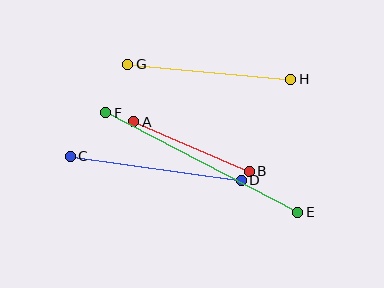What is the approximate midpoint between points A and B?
The midpoint is at approximately (192, 147) pixels.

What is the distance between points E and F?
The distance is approximately 216 pixels.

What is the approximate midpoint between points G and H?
The midpoint is at approximately (209, 72) pixels.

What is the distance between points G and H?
The distance is approximately 164 pixels.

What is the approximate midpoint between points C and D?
The midpoint is at approximately (156, 168) pixels.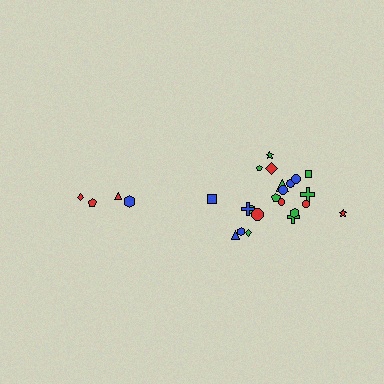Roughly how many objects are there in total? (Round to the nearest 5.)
Roughly 25 objects in total.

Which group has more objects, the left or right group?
The right group.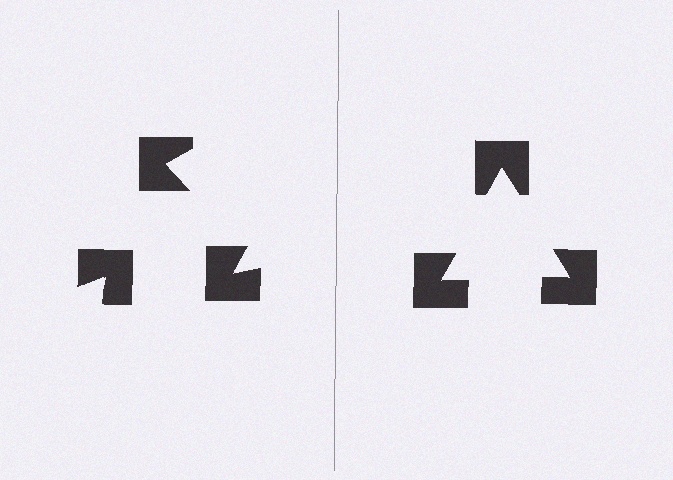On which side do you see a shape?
An illusory triangle appears on the right side. On the left side the wedge cuts are rotated, so no coherent shape forms.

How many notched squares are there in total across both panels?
6 — 3 on each side.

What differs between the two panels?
The notched squares are positioned identically on both sides; only the wedge orientations differ. On the right they align to a triangle; on the left they are misaligned.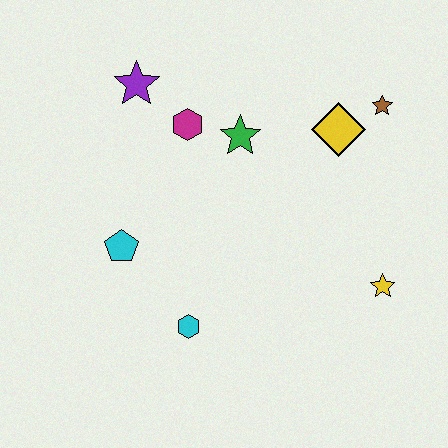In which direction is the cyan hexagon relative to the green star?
The cyan hexagon is below the green star.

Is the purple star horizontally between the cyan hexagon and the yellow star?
No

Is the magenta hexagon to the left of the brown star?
Yes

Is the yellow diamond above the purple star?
No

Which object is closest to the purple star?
The magenta hexagon is closest to the purple star.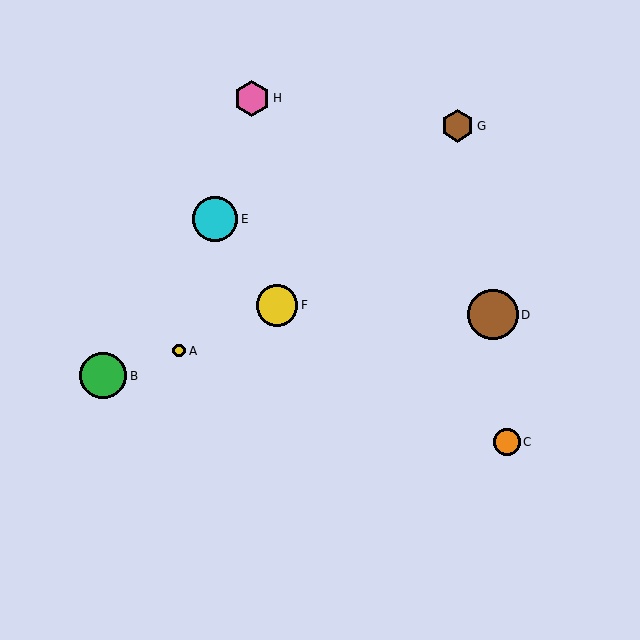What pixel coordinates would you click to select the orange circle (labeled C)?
Click at (507, 442) to select the orange circle C.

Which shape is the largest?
The brown circle (labeled D) is the largest.